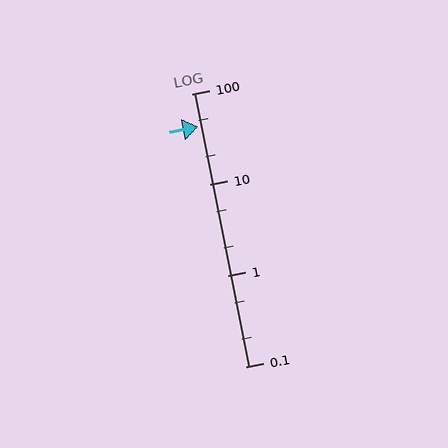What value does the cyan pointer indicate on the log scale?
The pointer indicates approximately 43.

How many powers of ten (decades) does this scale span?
The scale spans 3 decades, from 0.1 to 100.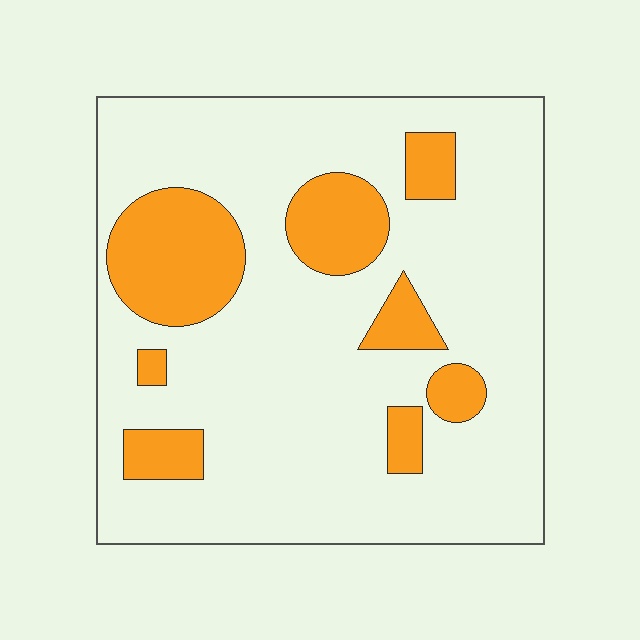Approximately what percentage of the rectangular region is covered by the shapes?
Approximately 20%.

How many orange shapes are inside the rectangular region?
8.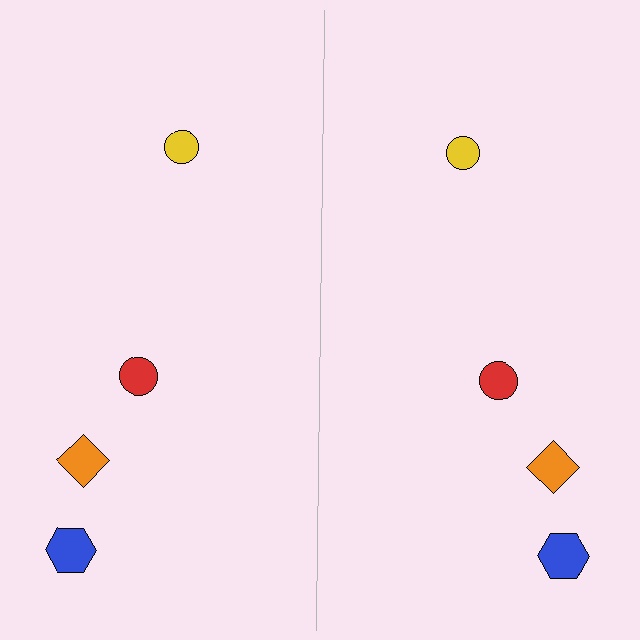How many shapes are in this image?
There are 8 shapes in this image.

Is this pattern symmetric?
Yes, this pattern has bilateral (reflection) symmetry.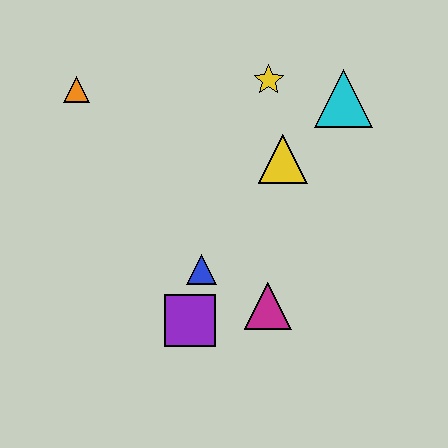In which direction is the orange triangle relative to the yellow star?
The orange triangle is to the left of the yellow star.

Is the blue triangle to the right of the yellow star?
No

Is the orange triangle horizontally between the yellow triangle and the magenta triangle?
No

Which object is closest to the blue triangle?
The purple square is closest to the blue triangle.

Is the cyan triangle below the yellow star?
Yes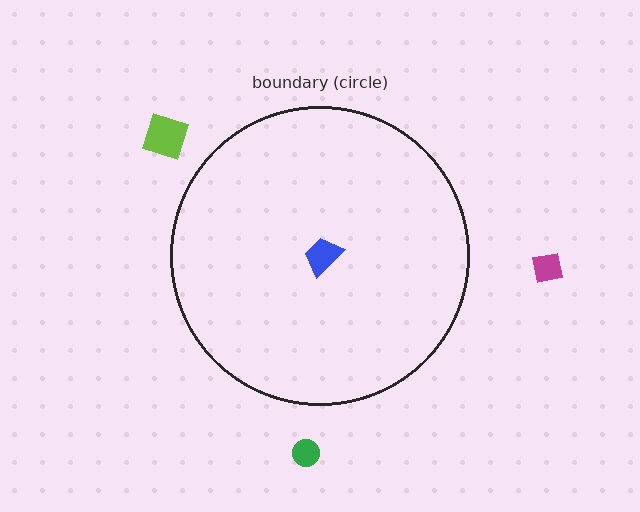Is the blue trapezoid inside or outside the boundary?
Inside.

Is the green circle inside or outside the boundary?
Outside.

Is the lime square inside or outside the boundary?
Outside.